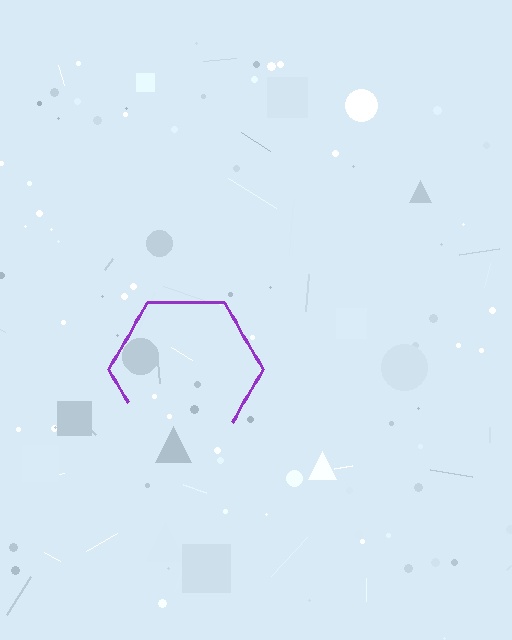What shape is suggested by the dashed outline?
The dashed outline suggests a hexagon.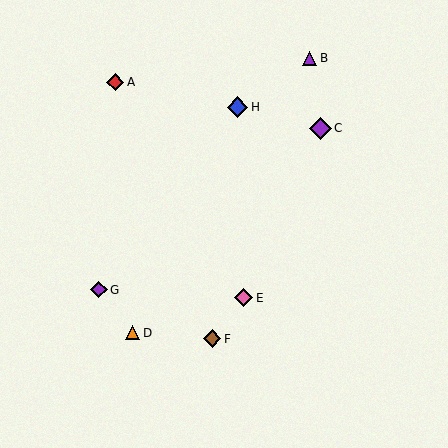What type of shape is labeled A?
Shape A is a red diamond.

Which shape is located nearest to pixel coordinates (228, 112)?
The blue diamond (labeled H) at (237, 107) is nearest to that location.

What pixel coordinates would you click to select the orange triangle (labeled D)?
Click at (133, 333) to select the orange triangle D.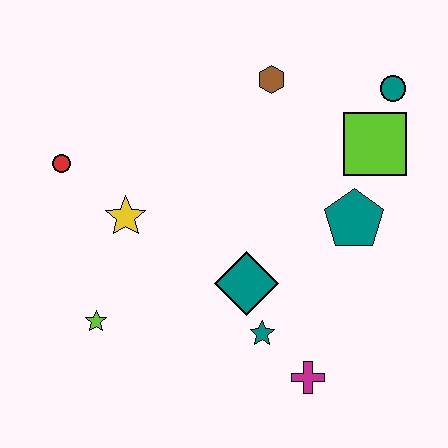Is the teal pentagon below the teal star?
No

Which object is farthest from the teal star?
The teal circle is farthest from the teal star.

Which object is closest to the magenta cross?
The teal star is closest to the magenta cross.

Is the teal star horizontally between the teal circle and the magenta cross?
No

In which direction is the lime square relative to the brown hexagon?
The lime square is to the right of the brown hexagon.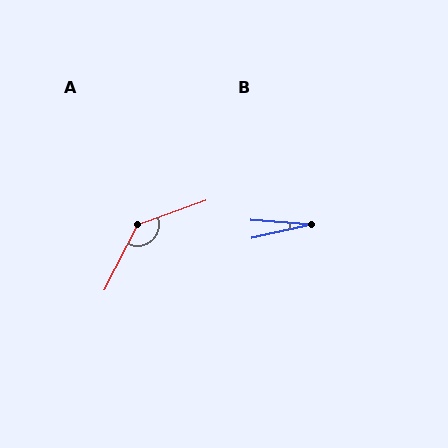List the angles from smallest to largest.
B (17°), A (137°).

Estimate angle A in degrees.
Approximately 137 degrees.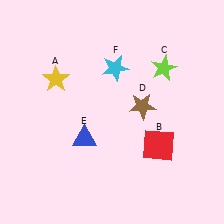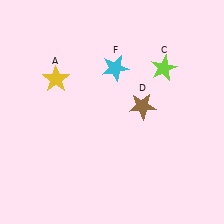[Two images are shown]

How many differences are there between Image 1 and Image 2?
There are 2 differences between the two images.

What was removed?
The red square (B), the blue triangle (E) were removed in Image 2.